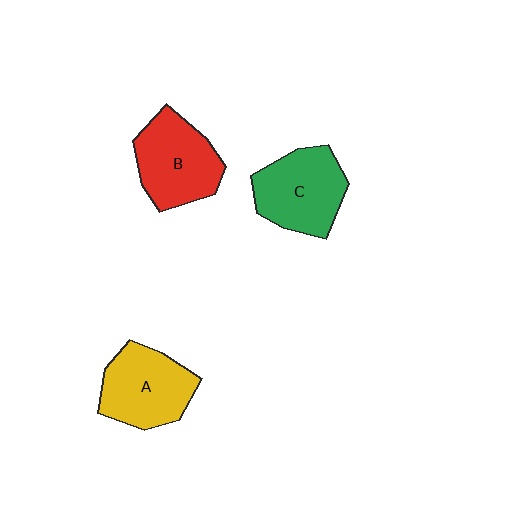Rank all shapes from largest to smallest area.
From largest to smallest: B (red), C (green), A (yellow).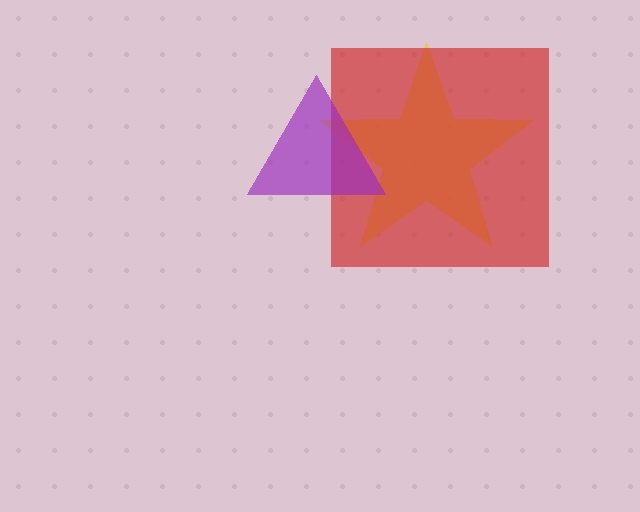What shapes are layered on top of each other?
The layered shapes are: a yellow star, a red square, a purple triangle.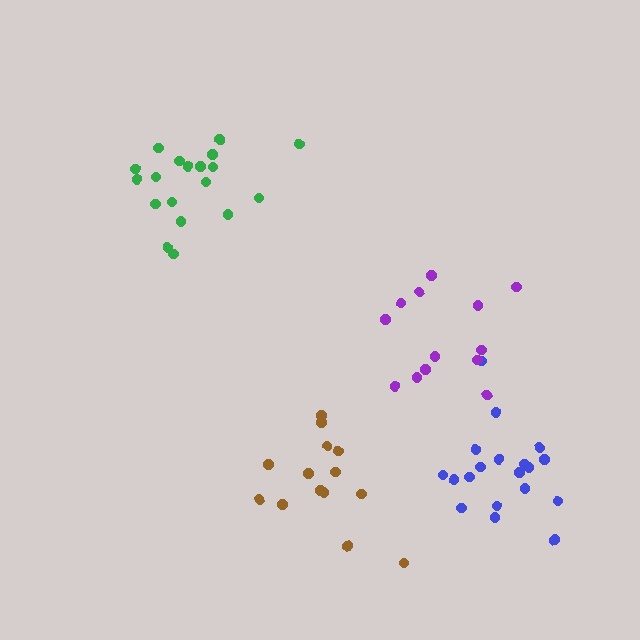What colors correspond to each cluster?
The clusters are colored: green, blue, purple, brown.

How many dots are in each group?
Group 1: 19 dots, Group 2: 19 dots, Group 3: 13 dots, Group 4: 14 dots (65 total).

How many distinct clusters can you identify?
There are 4 distinct clusters.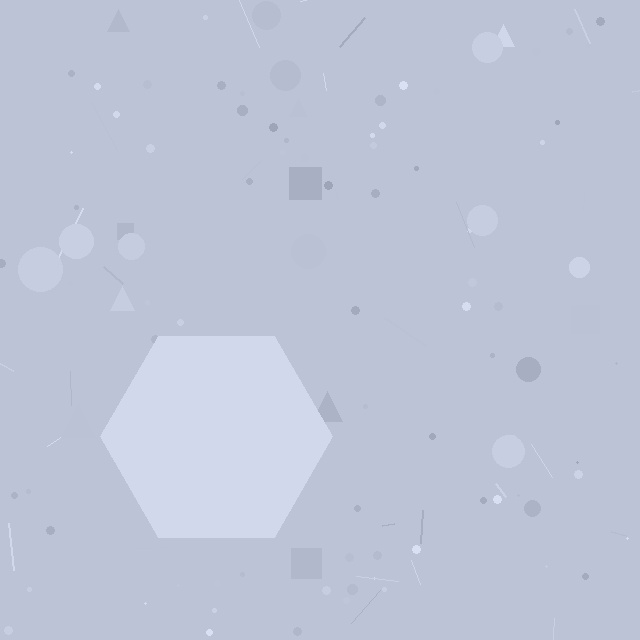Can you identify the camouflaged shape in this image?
The camouflaged shape is a hexagon.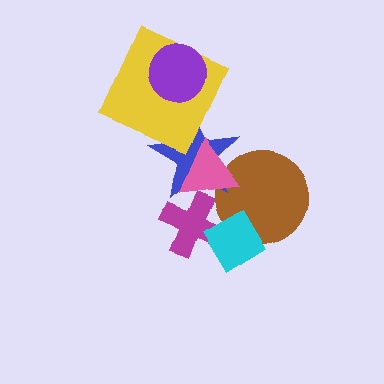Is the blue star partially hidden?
Yes, it is partially covered by another shape.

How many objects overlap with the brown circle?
3 objects overlap with the brown circle.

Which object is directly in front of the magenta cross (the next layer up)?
The cyan diamond is directly in front of the magenta cross.